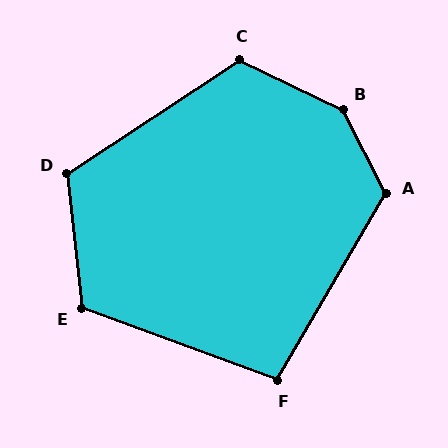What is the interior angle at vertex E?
Approximately 117 degrees (obtuse).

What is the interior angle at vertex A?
Approximately 123 degrees (obtuse).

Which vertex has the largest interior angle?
B, at approximately 143 degrees.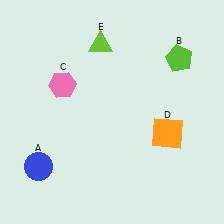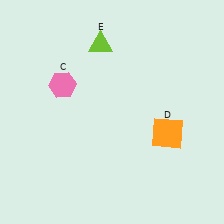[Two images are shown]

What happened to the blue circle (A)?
The blue circle (A) was removed in Image 2. It was in the bottom-left area of Image 1.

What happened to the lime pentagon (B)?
The lime pentagon (B) was removed in Image 2. It was in the top-right area of Image 1.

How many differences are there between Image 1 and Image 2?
There are 2 differences between the two images.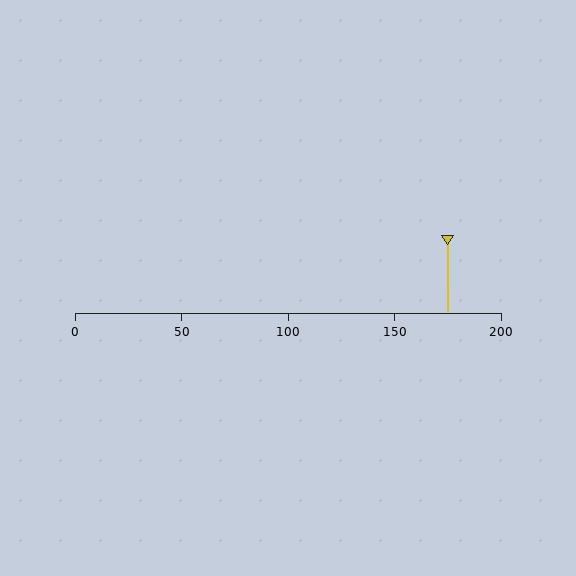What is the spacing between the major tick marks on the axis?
The major ticks are spaced 50 apart.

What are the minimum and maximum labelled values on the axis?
The axis runs from 0 to 200.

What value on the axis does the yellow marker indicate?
The marker indicates approximately 175.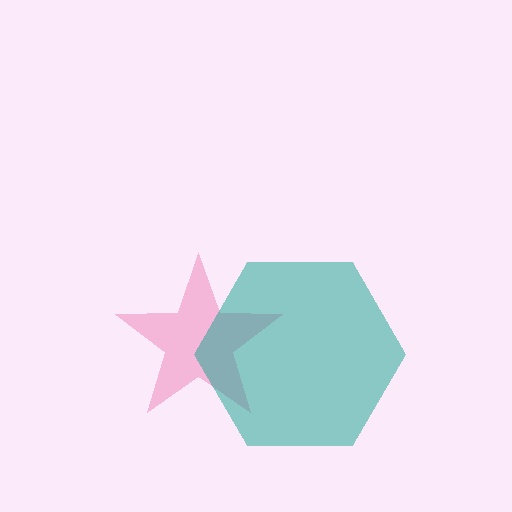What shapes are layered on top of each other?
The layered shapes are: a pink star, a teal hexagon.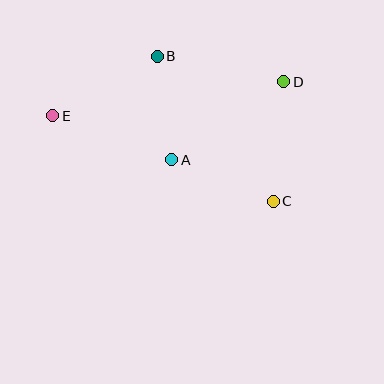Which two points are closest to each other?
Points A and B are closest to each other.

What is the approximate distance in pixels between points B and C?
The distance between B and C is approximately 186 pixels.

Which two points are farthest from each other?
Points C and E are farthest from each other.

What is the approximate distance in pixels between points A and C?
The distance between A and C is approximately 110 pixels.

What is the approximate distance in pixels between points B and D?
The distance between B and D is approximately 129 pixels.